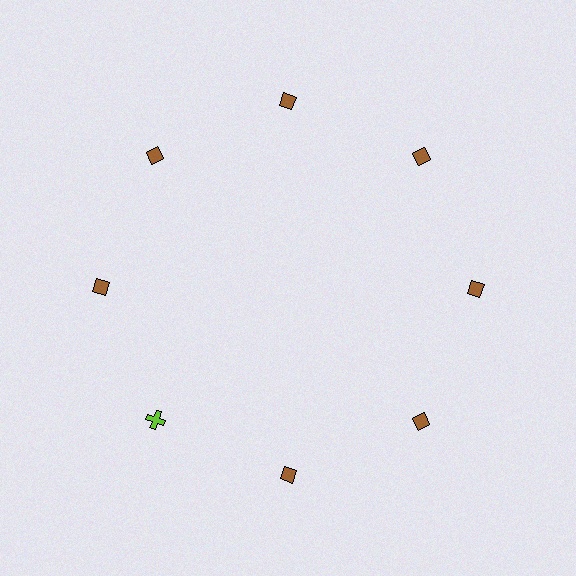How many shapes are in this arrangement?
There are 8 shapes arranged in a ring pattern.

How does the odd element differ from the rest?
It differs in both color (lime instead of brown) and shape (cross instead of diamond).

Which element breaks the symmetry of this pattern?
The lime cross at roughly the 8 o'clock position breaks the symmetry. All other shapes are brown diamonds.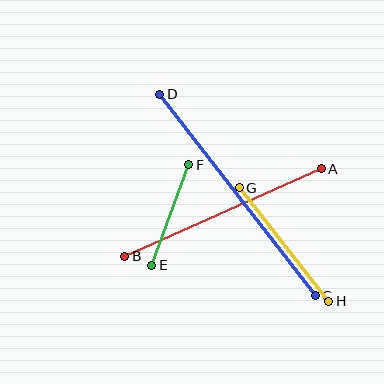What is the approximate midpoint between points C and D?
The midpoint is at approximately (237, 195) pixels.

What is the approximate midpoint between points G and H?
The midpoint is at approximately (284, 245) pixels.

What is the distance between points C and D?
The distance is approximately 254 pixels.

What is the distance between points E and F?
The distance is approximately 107 pixels.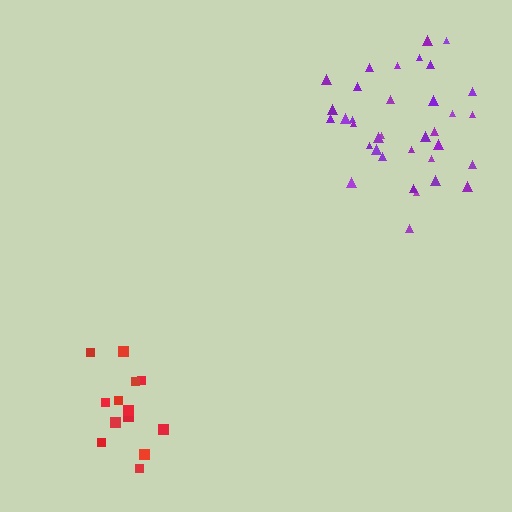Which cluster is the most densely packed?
Purple.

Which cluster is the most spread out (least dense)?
Red.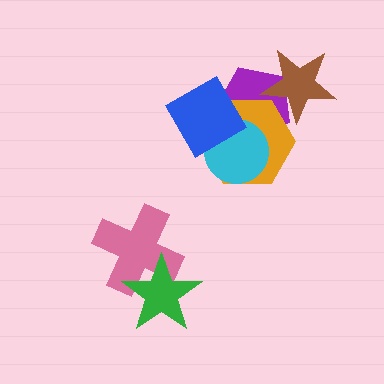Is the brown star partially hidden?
No, no other shape covers it.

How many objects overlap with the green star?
1 object overlaps with the green star.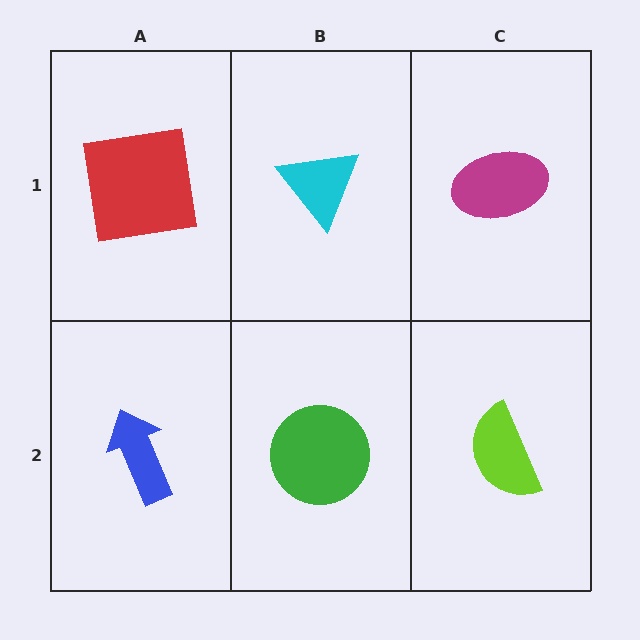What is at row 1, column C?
A magenta ellipse.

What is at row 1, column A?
A red square.